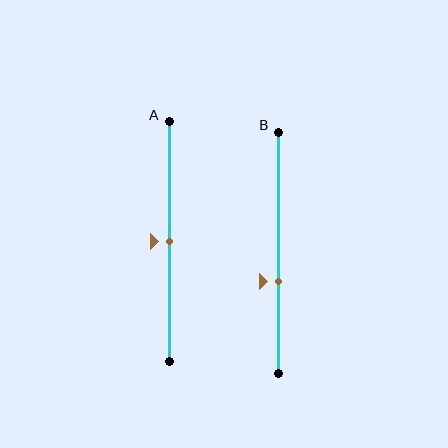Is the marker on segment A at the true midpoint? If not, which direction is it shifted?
Yes, the marker on segment A is at the true midpoint.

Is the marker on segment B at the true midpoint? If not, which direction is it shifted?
No, the marker on segment B is shifted downward by about 12% of the segment length.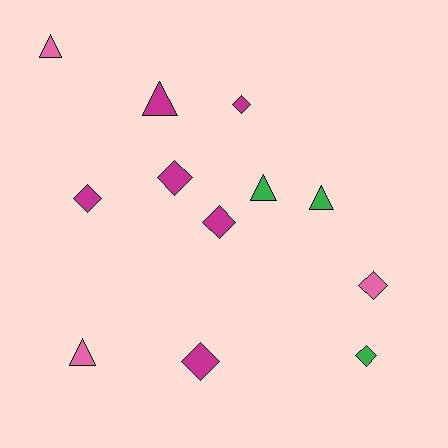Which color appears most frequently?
Magenta, with 6 objects.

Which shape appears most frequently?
Diamond, with 7 objects.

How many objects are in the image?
There are 12 objects.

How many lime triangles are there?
There are no lime triangles.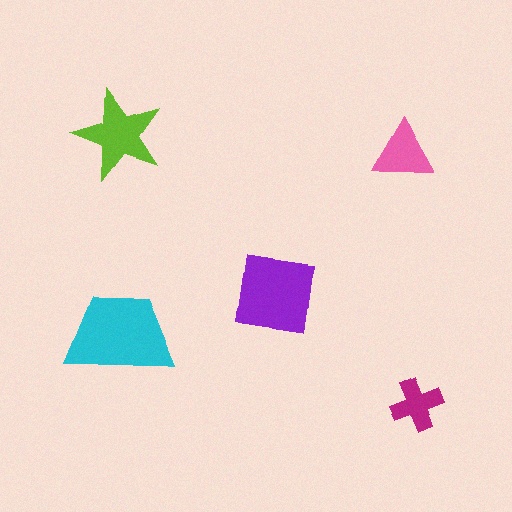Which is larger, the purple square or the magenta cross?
The purple square.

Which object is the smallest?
The magenta cross.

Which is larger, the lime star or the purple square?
The purple square.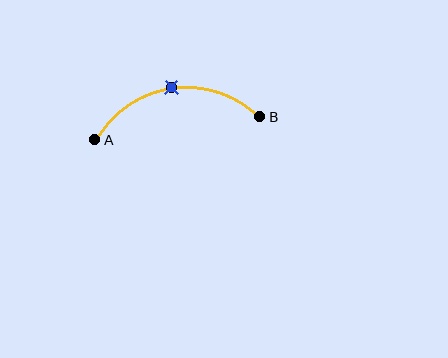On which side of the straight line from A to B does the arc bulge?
The arc bulges above the straight line connecting A and B.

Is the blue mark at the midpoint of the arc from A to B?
Yes. The blue mark lies on the arc at equal arc-length from both A and B — it is the arc midpoint.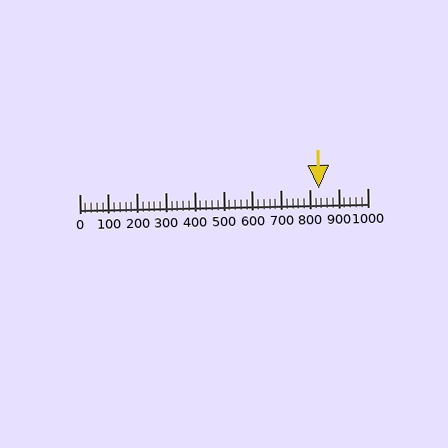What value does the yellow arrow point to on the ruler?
The yellow arrow points to approximately 832.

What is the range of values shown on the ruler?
The ruler shows values from 0 to 1000.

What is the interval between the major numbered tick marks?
The major tick marks are spaced 100 units apart.